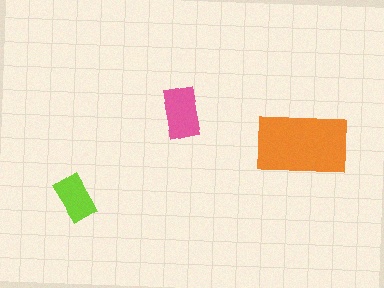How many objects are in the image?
There are 3 objects in the image.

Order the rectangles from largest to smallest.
the orange one, the pink one, the lime one.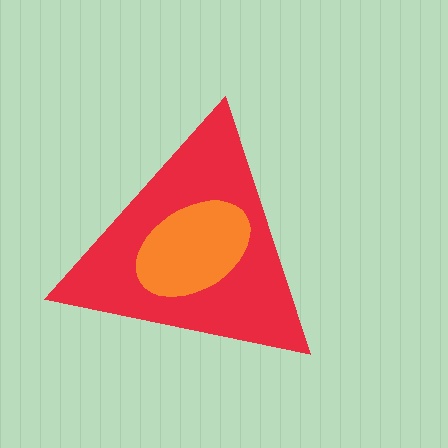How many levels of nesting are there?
2.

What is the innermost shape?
The orange ellipse.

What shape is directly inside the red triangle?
The orange ellipse.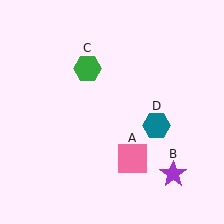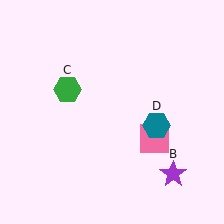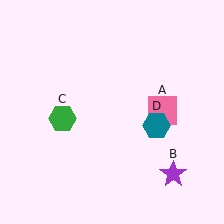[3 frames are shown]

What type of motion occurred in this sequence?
The pink square (object A), green hexagon (object C) rotated counterclockwise around the center of the scene.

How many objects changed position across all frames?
2 objects changed position: pink square (object A), green hexagon (object C).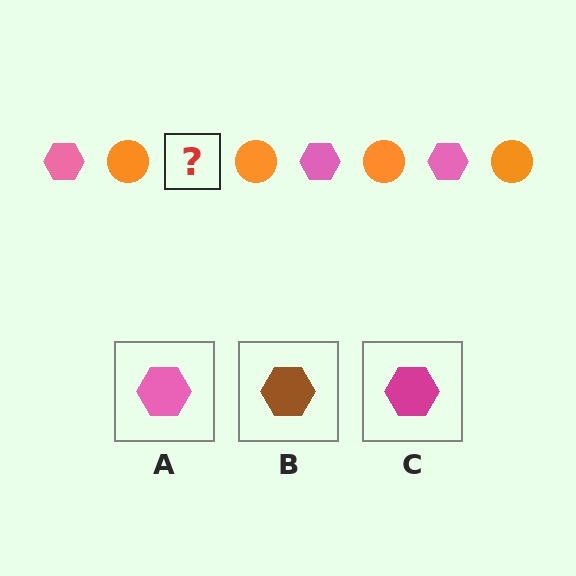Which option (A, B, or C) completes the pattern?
A.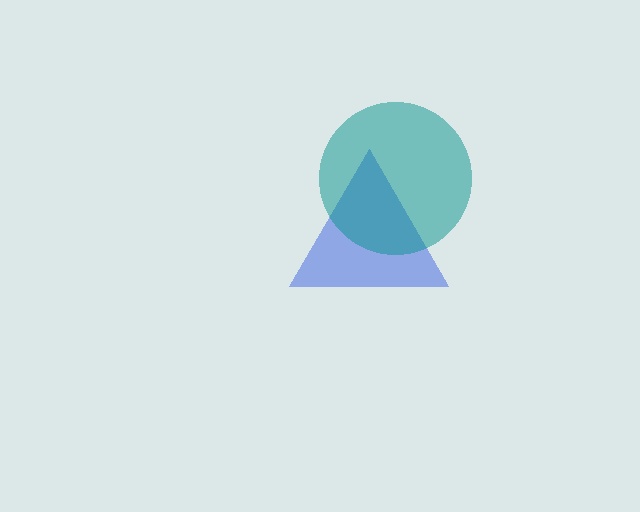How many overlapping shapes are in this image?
There are 2 overlapping shapes in the image.